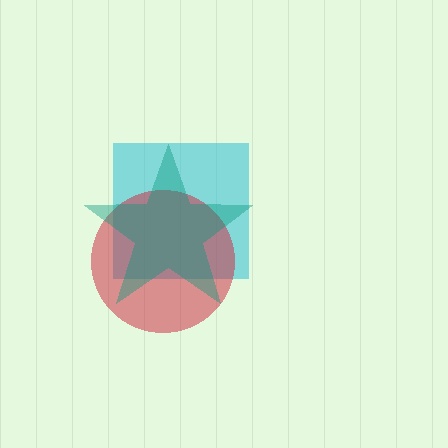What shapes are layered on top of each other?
The layered shapes are: a cyan square, a red circle, a teal star.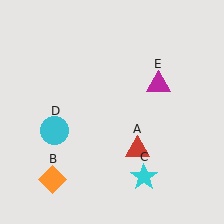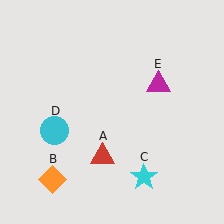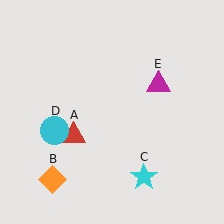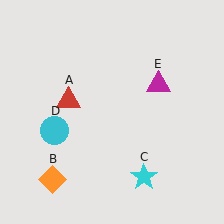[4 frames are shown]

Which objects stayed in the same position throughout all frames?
Orange diamond (object B) and cyan star (object C) and cyan circle (object D) and magenta triangle (object E) remained stationary.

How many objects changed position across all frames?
1 object changed position: red triangle (object A).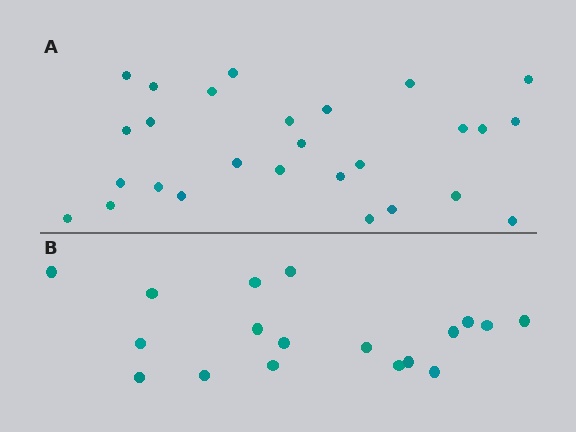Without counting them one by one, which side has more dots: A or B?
Region A (the top region) has more dots.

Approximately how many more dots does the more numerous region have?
Region A has roughly 8 or so more dots than region B.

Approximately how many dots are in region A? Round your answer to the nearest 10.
About 30 dots. (The exact count is 27, which rounds to 30.)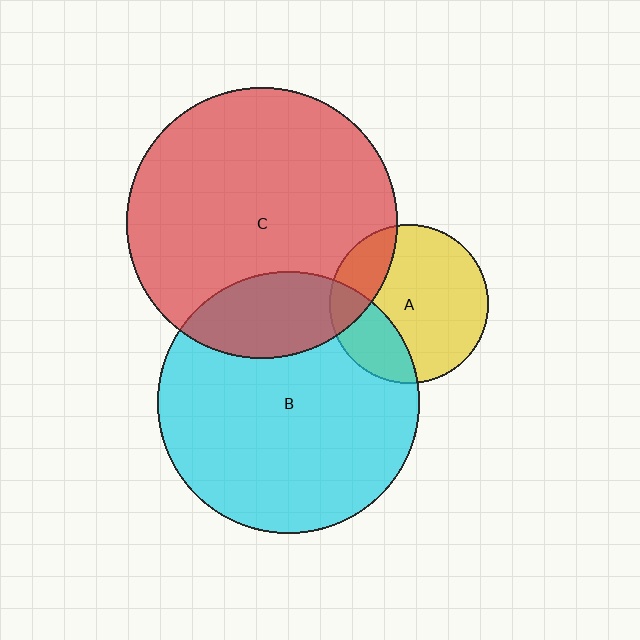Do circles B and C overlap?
Yes.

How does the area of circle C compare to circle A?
Approximately 2.9 times.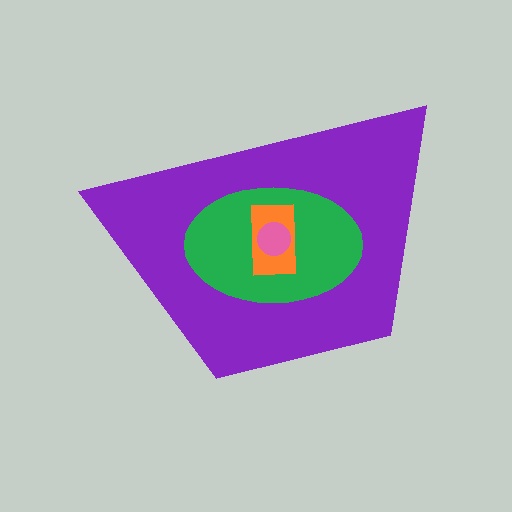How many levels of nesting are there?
4.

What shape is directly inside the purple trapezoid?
The green ellipse.